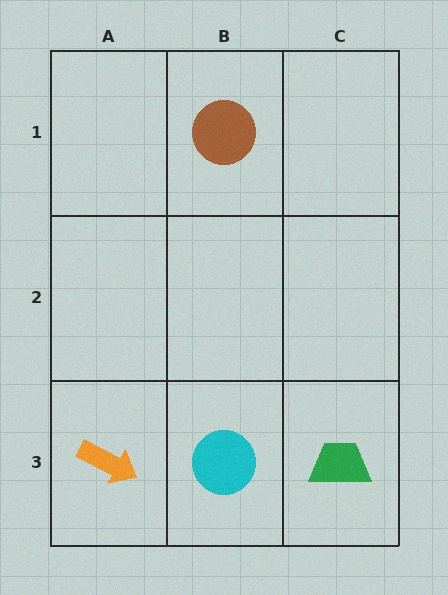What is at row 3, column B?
A cyan circle.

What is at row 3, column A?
An orange arrow.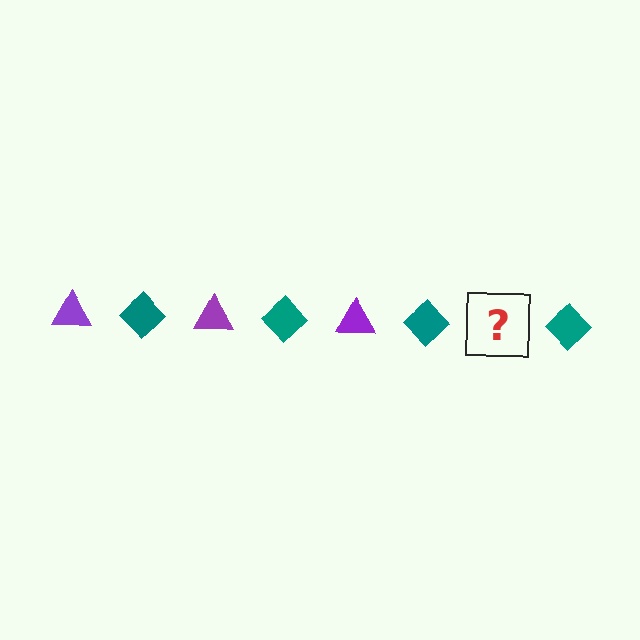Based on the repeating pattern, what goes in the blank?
The blank should be a purple triangle.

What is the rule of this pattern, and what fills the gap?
The rule is that the pattern alternates between purple triangle and teal diamond. The gap should be filled with a purple triangle.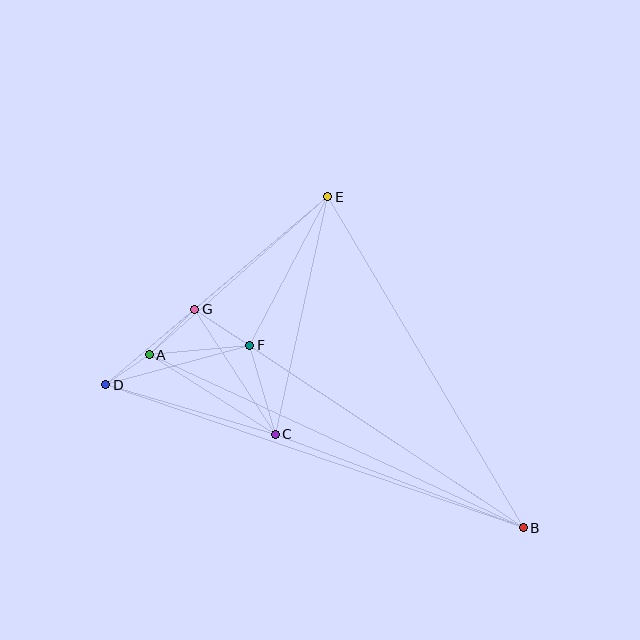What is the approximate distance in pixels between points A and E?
The distance between A and E is approximately 238 pixels.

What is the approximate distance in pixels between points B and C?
The distance between B and C is approximately 265 pixels.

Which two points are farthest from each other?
Points B and D are farthest from each other.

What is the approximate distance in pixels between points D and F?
The distance between D and F is approximately 150 pixels.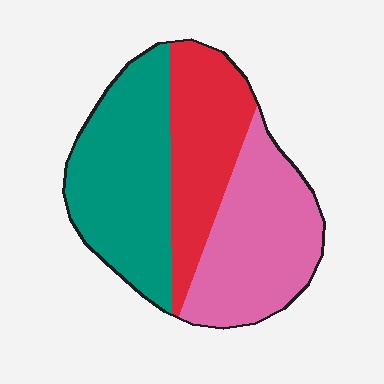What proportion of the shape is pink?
Pink takes up about one third (1/3) of the shape.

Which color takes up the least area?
Red, at roughly 25%.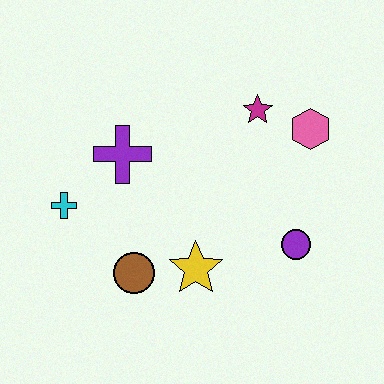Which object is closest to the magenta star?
The pink hexagon is closest to the magenta star.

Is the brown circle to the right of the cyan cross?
Yes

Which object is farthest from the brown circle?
The pink hexagon is farthest from the brown circle.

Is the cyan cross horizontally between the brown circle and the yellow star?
No